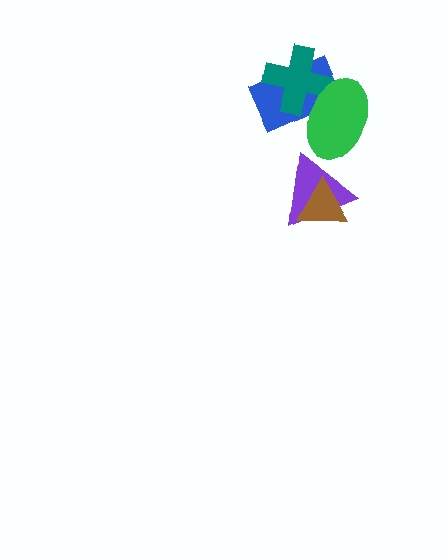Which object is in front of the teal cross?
The green ellipse is in front of the teal cross.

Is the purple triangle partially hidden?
Yes, it is partially covered by another shape.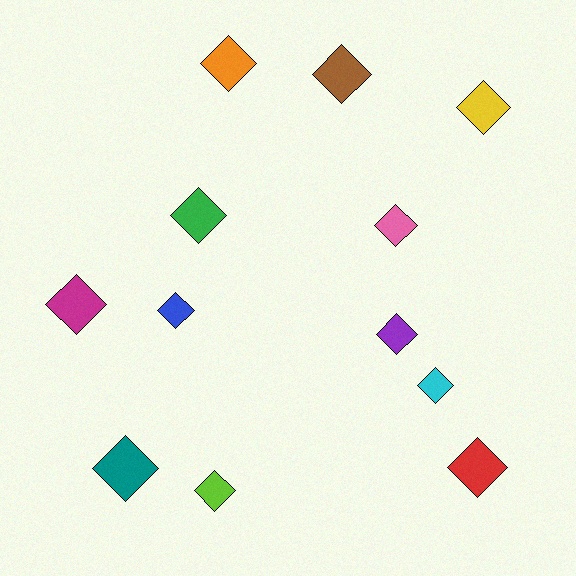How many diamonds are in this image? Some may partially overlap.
There are 12 diamonds.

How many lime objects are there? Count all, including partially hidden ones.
There is 1 lime object.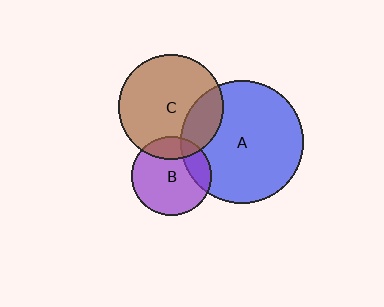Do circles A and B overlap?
Yes.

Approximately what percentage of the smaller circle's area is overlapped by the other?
Approximately 20%.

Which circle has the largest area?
Circle A (blue).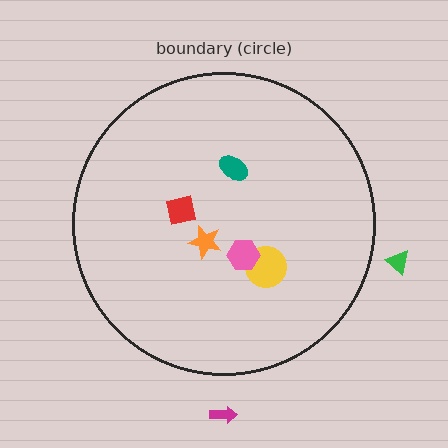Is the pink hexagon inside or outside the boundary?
Inside.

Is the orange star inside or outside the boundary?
Inside.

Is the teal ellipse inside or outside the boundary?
Inside.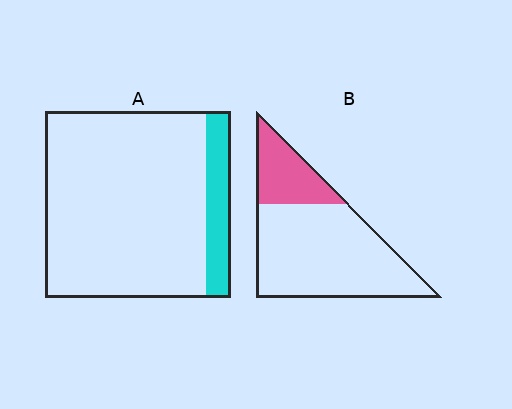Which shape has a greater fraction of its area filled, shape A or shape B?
Shape B.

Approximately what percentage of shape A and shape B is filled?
A is approximately 15% and B is approximately 25%.